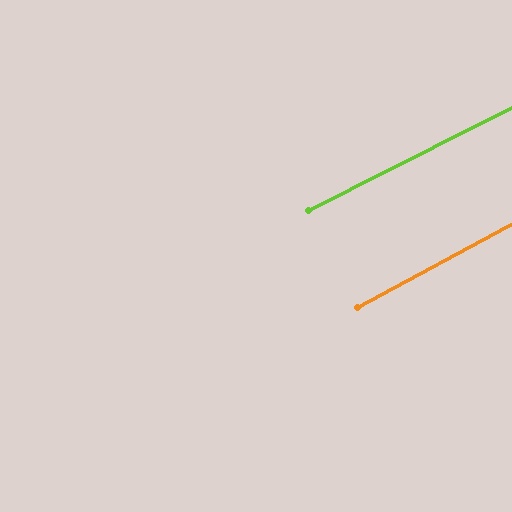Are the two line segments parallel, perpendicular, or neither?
Parallel — their directions differ by only 1.7°.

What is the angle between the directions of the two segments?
Approximately 2 degrees.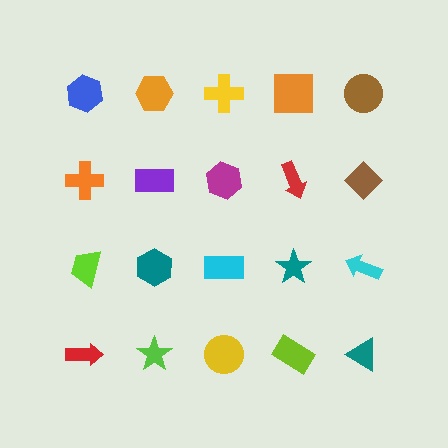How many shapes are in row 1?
5 shapes.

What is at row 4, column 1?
A red arrow.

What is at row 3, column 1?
A lime trapezoid.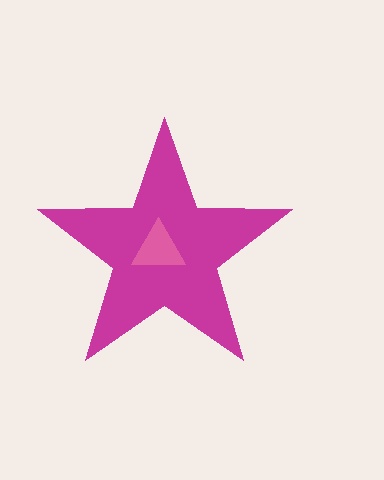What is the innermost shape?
The pink triangle.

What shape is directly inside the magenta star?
The pink triangle.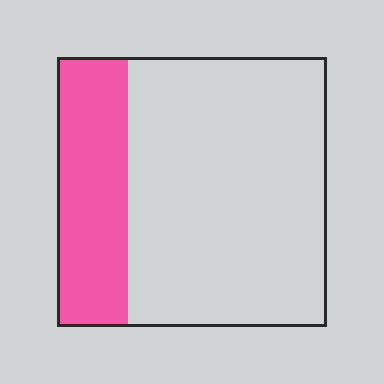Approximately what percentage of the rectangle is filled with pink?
Approximately 25%.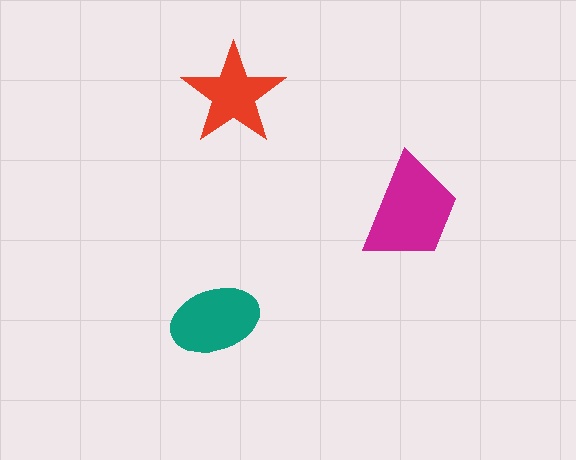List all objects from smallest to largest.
The red star, the teal ellipse, the magenta trapezoid.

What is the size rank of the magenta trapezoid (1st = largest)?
1st.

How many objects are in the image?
There are 3 objects in the image.